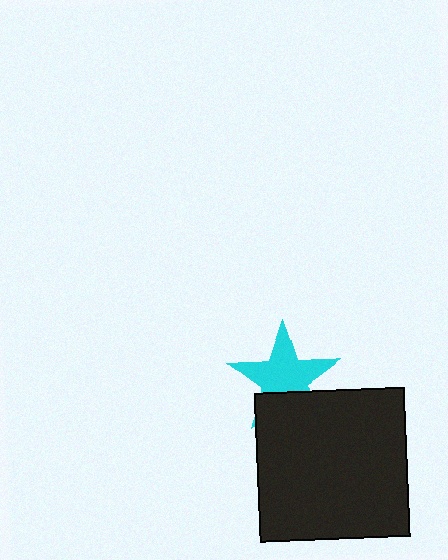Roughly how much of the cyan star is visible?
Most of it is visible (roughly 69%).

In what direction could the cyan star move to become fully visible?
The cyan star could move up. That would shift it out from behind the black square entirely.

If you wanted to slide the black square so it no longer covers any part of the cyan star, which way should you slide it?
Slide it down — that is the most direct way to separate the two shapes.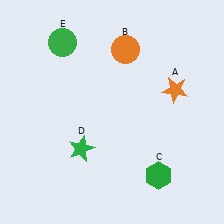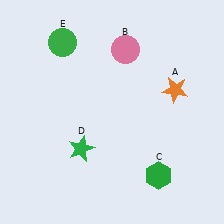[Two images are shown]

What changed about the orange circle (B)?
In Image 1, B is orange. In Image 2, it changed to pink.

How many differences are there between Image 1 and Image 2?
There is 1 difference between the two images.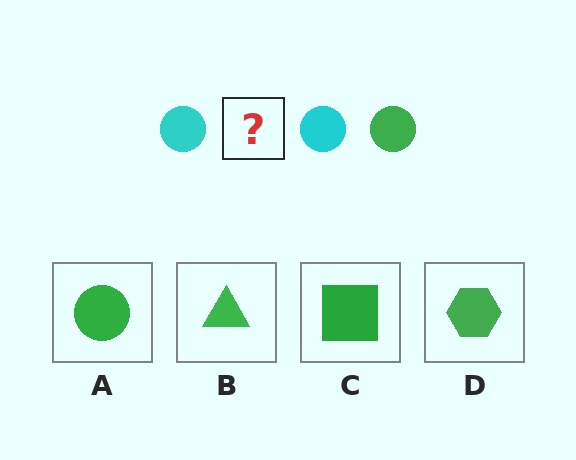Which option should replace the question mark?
Option A.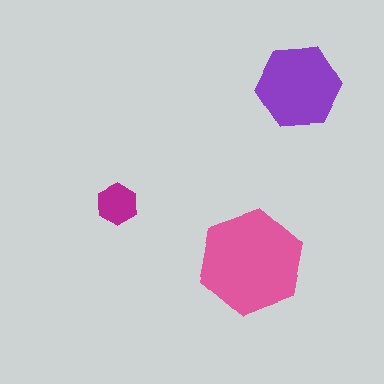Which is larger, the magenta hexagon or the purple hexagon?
The purple one.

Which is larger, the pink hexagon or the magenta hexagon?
The pink one.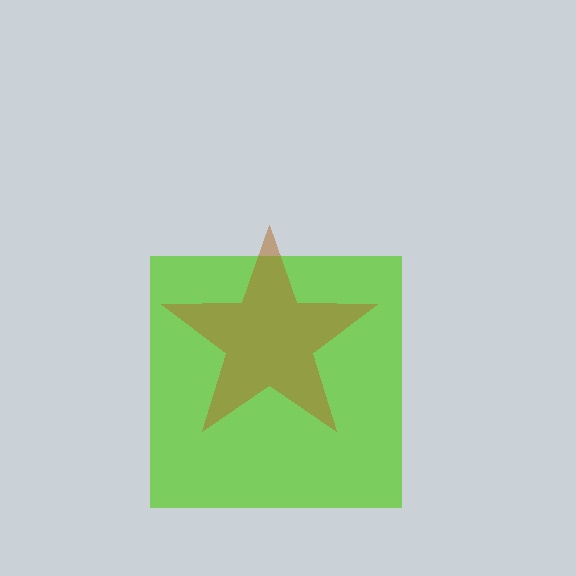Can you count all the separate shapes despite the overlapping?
Yes, there are 2 separate shapes.